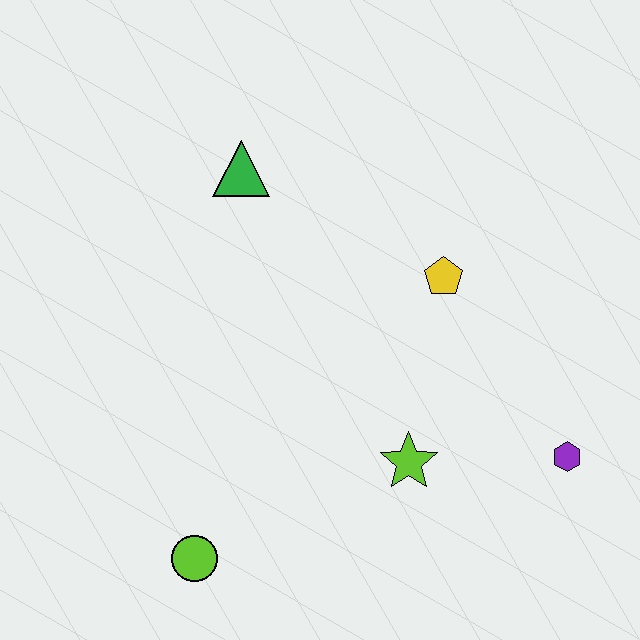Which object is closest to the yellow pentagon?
The lime star is closest to the yellow pentagon.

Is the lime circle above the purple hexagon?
No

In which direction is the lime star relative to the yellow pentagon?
The lime star is below the yellow pentagon.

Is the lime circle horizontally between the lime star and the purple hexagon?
No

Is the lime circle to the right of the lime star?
No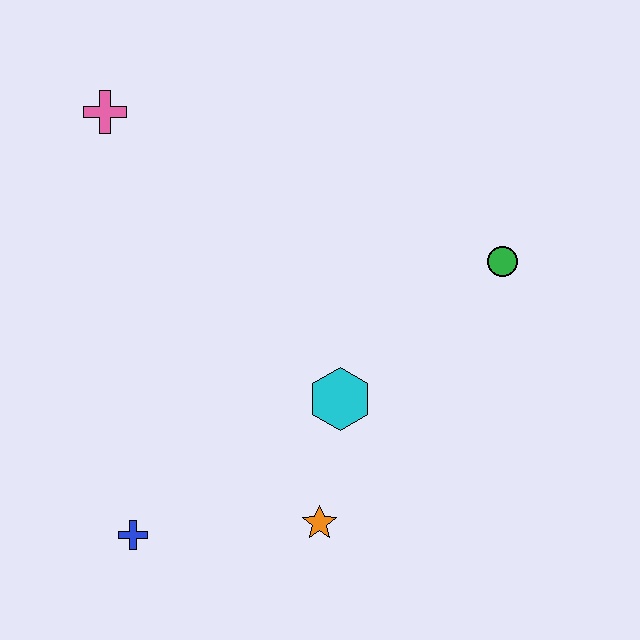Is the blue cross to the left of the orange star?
Yes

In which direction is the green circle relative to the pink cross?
The green circle is to the right of the pink cross.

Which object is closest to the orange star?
The cyan hexagon is closest to the orange star.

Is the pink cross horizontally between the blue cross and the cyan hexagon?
No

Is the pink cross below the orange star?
No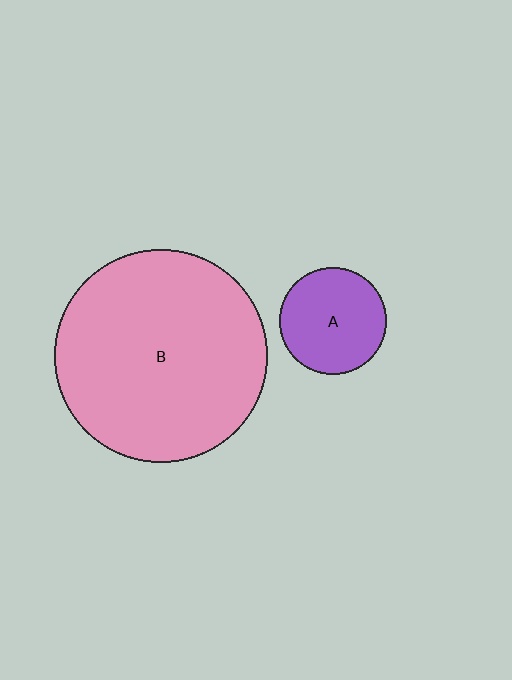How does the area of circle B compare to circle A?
Approximately 3.9 times.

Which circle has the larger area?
Circle B (pink).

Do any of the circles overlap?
No, none of the circles overlap.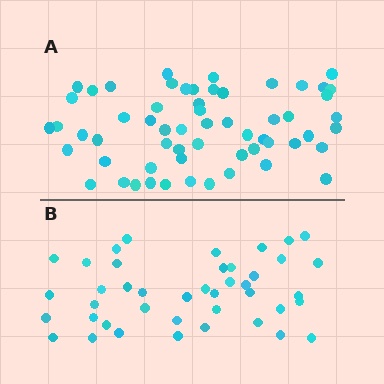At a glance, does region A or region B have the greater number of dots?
Region A (the top region) has more dots.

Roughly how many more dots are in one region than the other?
Region A has approximately 15 more dots than region B.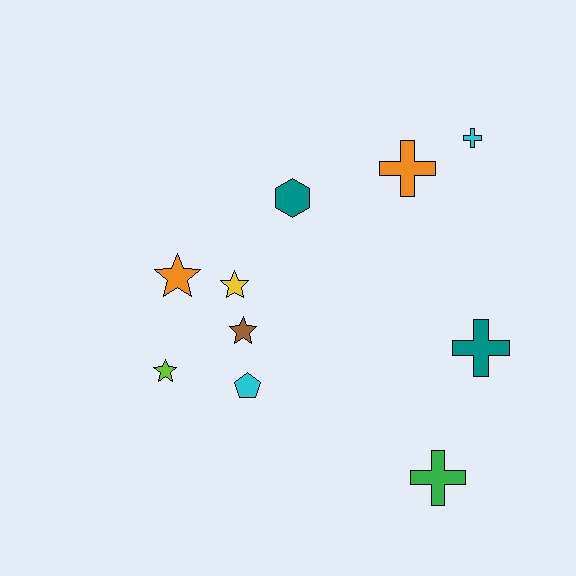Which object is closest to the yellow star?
The brown star is closest to the yellow star.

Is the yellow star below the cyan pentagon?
No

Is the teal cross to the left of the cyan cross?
No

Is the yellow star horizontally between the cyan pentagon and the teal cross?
No